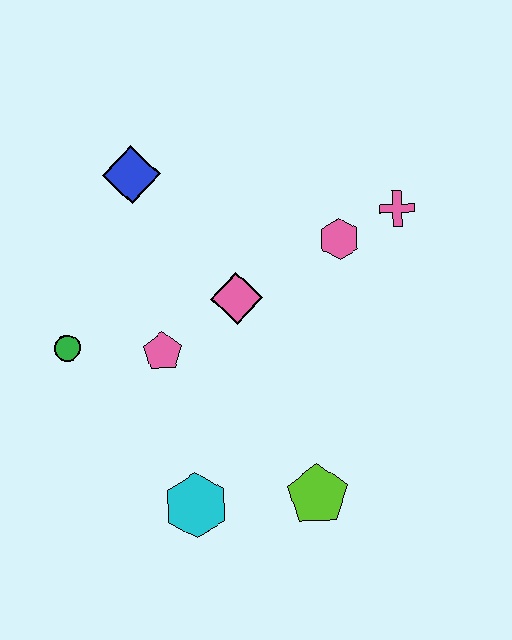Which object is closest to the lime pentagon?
The cyan hexagon is closest to the lime pentagon.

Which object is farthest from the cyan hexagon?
The pink cross is farthest from the cyan hexagon.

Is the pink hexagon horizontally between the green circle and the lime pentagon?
No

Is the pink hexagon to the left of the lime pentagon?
No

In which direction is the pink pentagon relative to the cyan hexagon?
The pink pentagon is above the cyan hexagon.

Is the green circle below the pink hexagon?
Yes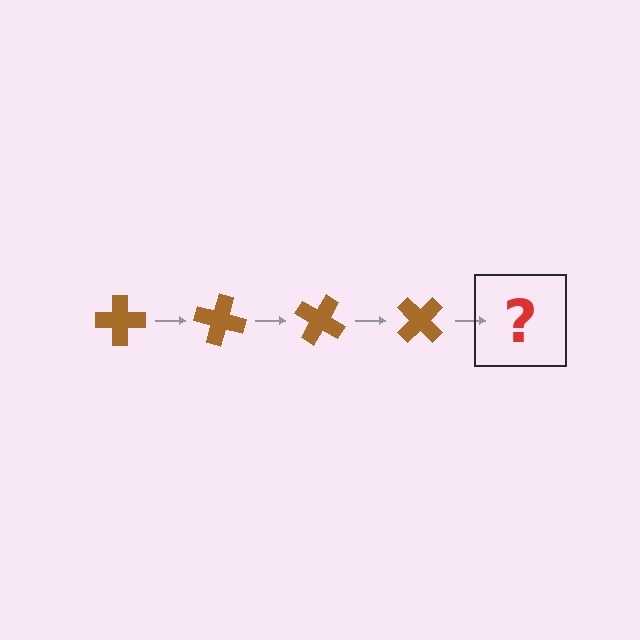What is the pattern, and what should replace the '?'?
The pattern is that the cross rotates 15 degrees each step. The '?' should be a brown cross rotated 60 degrees.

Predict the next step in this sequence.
The next step is a brown cross rotated 60 degrees.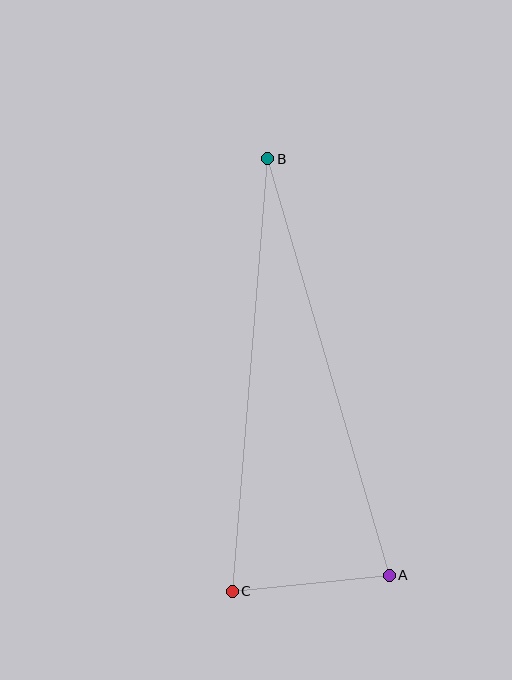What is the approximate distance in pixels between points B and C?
The distance between B and C is approximately 434 pixels.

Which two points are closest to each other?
Points A and C are closest to each other.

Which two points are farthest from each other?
Points A and B are farthest from each other.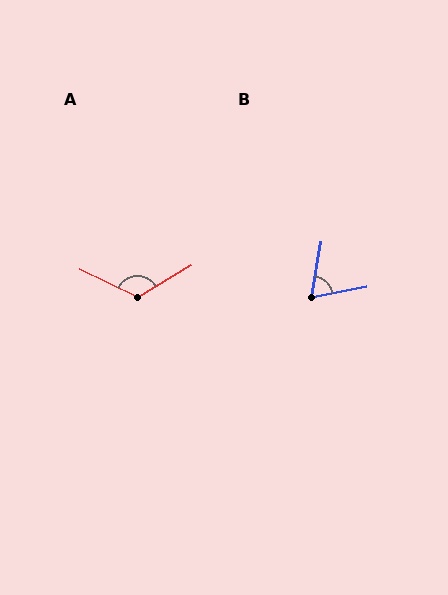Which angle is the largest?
A, at approximately 123 degrees.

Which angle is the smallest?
B, at approximately 69 degrees.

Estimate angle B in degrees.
Approximately 69 degrees.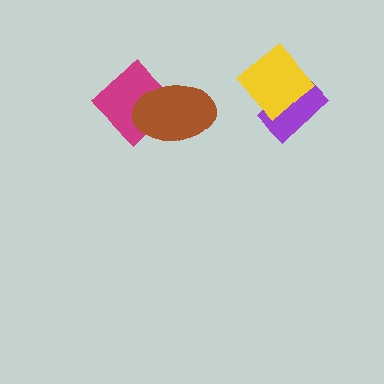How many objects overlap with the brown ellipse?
1 object overlaps with the brown ellipse.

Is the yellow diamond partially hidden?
No, no other shape covers it.